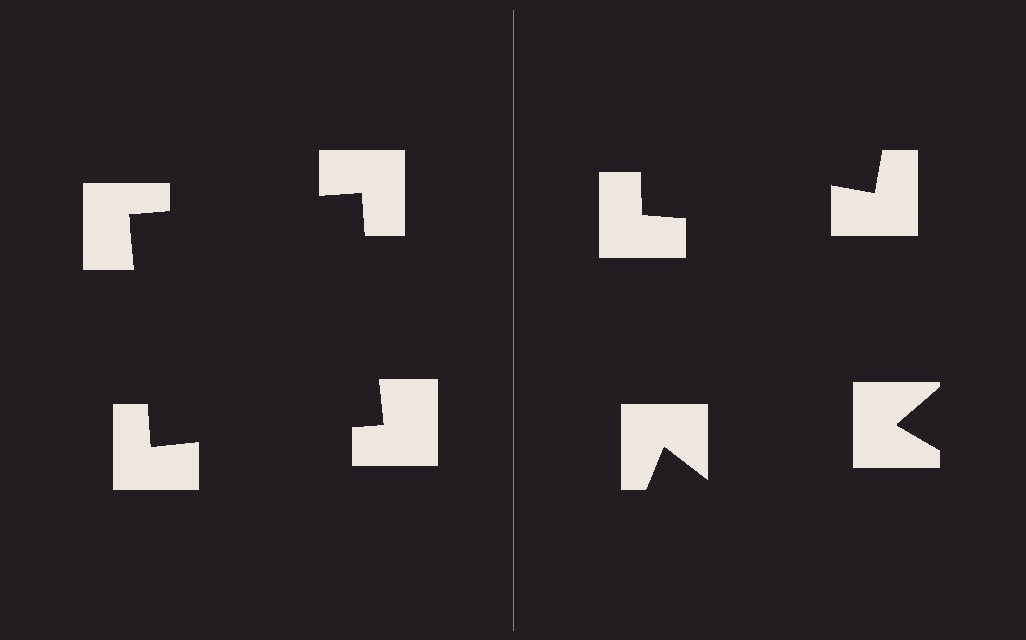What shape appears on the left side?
An illusory square.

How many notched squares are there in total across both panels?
8 — 4 on each side.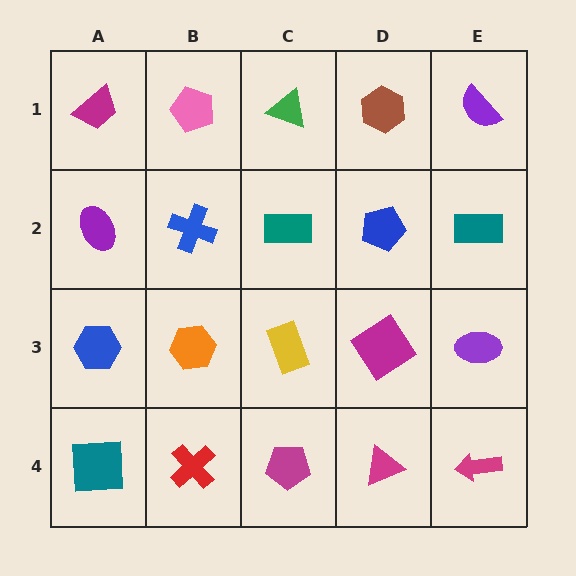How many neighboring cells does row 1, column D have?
3.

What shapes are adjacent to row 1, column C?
A teal rectangle (row 2, column C), a pink pentagon (row 1, column B), a brown hexagon (row 1, column D).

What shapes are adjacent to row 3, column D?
A blue pentagon (row 2, column D), a magenta triangle (row 4, column D), a yellow rectangle (row 3, column C), a purple ellipse (row 3, column E).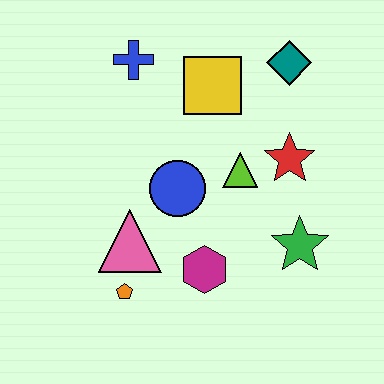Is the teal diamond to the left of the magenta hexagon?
No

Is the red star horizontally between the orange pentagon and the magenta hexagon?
No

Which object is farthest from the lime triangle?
The orange pentagon is farthest from the lime triangle.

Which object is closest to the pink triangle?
The orange pentagon is closest to the pink triangle.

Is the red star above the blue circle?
Yes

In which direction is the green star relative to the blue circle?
The green star is to the right of the blue circle.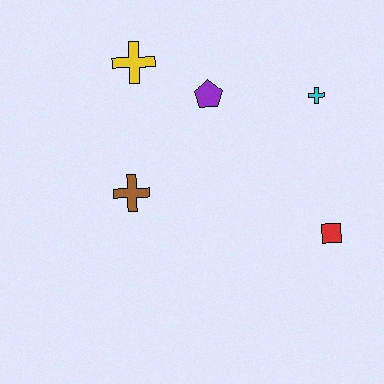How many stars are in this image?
There are no stars.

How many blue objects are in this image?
There are no blue objects.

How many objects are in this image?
There are 5 objects.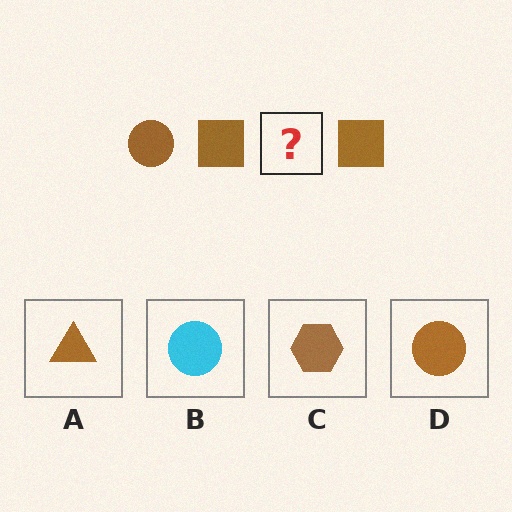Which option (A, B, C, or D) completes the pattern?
D.